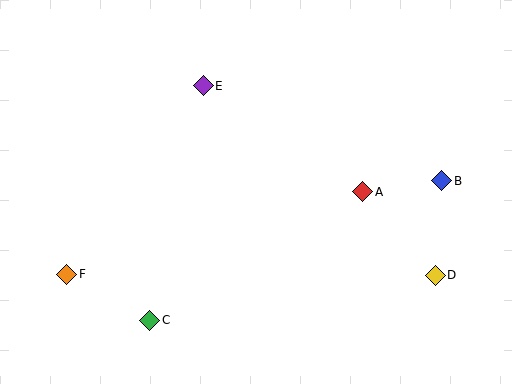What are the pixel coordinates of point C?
Point C is at (150, 320).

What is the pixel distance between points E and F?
The distance between E and F is 233 pixels.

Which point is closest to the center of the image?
Point A at (363, 192) is closest to the center.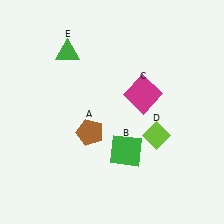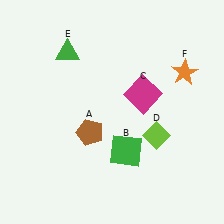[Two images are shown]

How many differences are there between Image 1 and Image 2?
There is 1 difference between the two images.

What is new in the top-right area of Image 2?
An orange star (F) was added in the top-right area of Image 2.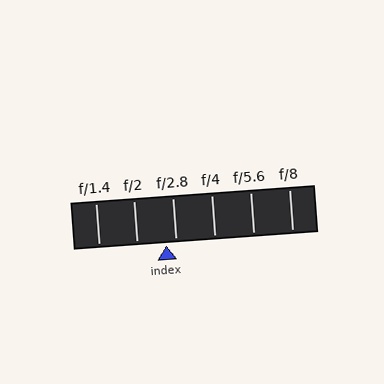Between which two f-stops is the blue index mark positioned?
The index mark is between f/2 and f/2.8.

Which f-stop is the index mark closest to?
The index mark is closest to f/2.8.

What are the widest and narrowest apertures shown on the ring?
The widest aperture shown is f/1.4 and the narrowest is f/8.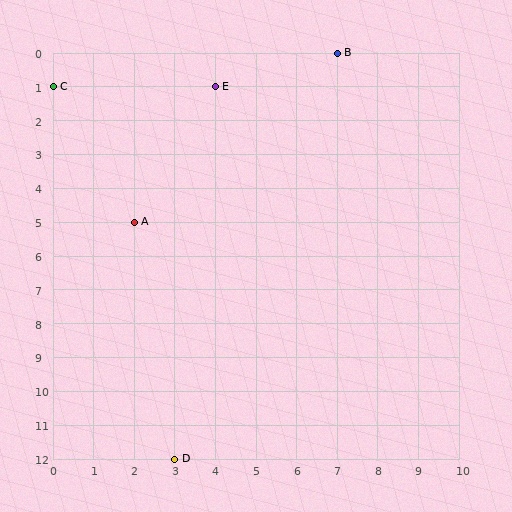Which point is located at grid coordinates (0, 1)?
Point C is at (0, 1).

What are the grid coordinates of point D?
Point D is at grid coordinates (3, 12).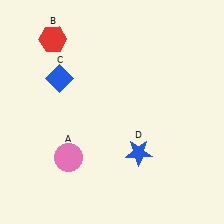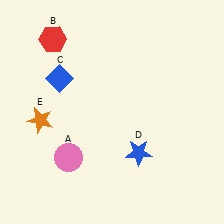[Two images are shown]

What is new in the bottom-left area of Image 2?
An orange star (E) was added in the bottom-left area of Image 2.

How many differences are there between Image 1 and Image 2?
There is 1 difference between the two images.